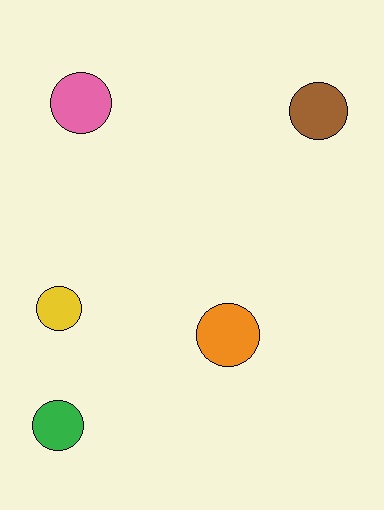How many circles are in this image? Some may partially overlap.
There are 5 circles.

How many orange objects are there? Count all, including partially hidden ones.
There is 1 orange object.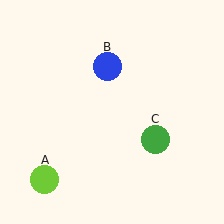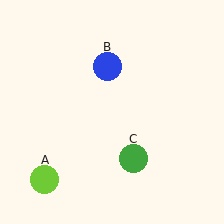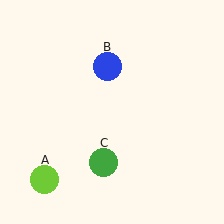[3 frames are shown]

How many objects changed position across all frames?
1 object changed position: green circle (object C).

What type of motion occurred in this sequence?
The green circle (object C) rotated clockwise around the center of the scene.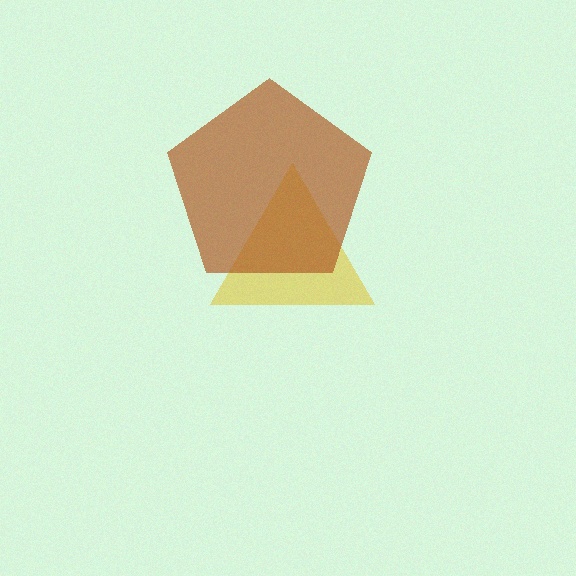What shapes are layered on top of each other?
The layered shapes are: a yellow triangle, a brown pentagon.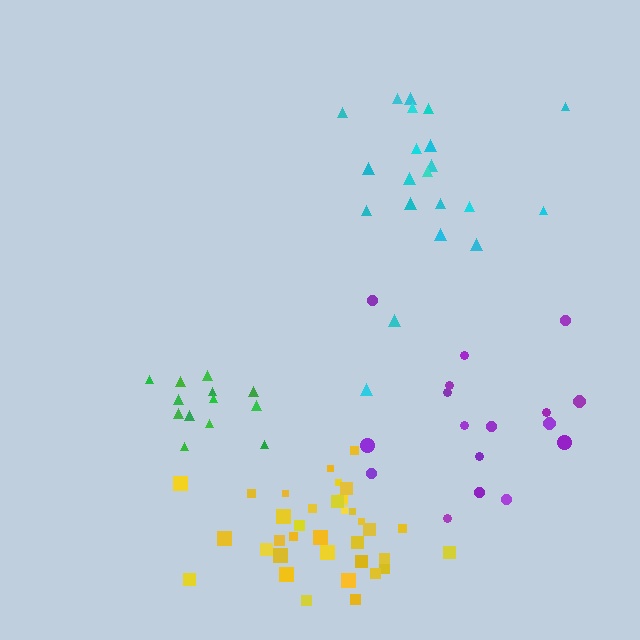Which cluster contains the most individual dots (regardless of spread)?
Yellow (35).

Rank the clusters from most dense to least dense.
yellow, green, cyan, purple.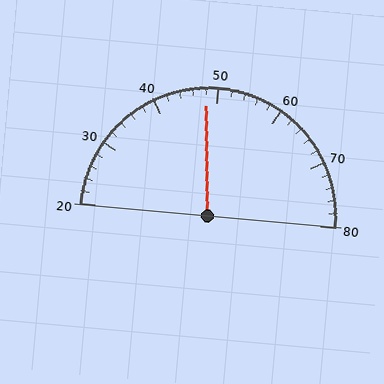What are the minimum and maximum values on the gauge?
The gauge ranges from 20 to 80.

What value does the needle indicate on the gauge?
The needle indicates approximately 48.